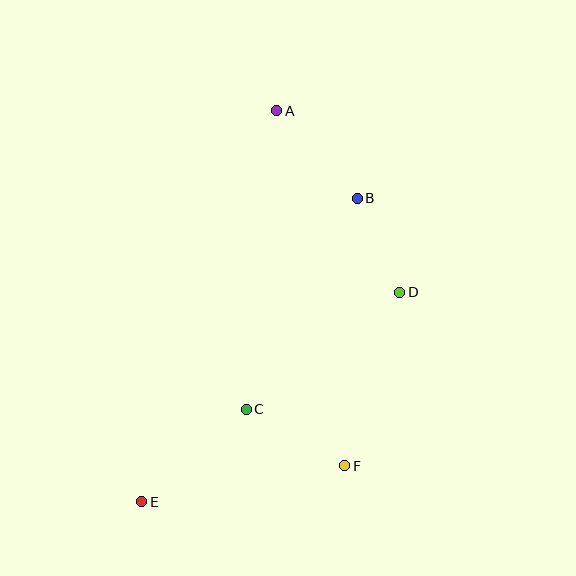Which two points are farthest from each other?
Points A and E are farthest from each other.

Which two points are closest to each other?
Points B and D are closest to each other.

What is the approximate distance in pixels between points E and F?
The distance between E and F is approximately 206 pixels.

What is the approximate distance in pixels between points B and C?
The distance between B and C is approximately 238 pixels.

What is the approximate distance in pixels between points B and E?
The distance between B and E is approximately 372 pixels.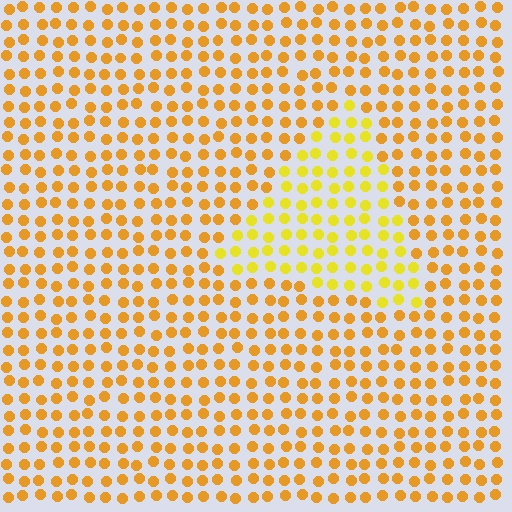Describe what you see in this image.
The image is filled with small orange elements in a uniform arrangement. A triangle-shaped region is visible where the elements are tinted to a slightly different hue, forming a subtle color boundary.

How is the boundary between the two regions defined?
The boundary is defined purely by a slight shift in hue (about 23 degrees). Spacing, size, and orientation are identical on both sides.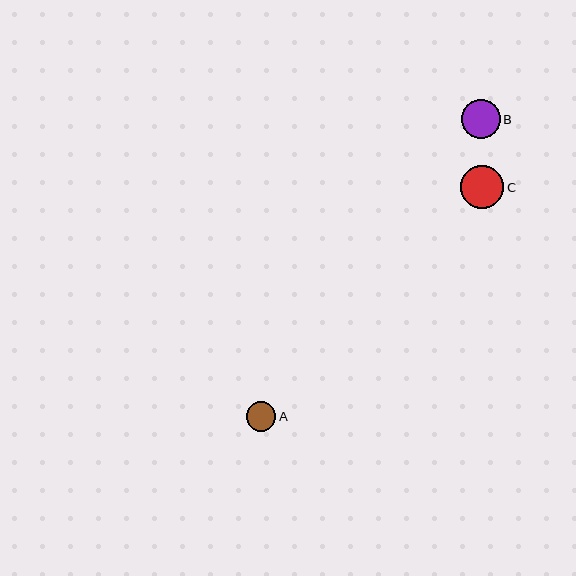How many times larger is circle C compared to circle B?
Circle C is approximately 1.1 times the size of circle B.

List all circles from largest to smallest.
From largest to smallest: C, B, A.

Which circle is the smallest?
Circle A is the smallest with a size of approximately 29 pixels.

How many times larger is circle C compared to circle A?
Circle C is approximately 1.5 times the size of circle A.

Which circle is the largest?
Circle C is the largest with a size of approximately 43 pixels.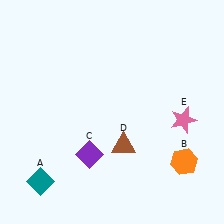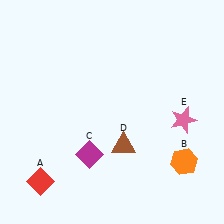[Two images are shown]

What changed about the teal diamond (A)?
In Image 1, A is teal. In Image 2, it changed to red.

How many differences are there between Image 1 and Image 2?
There are 2 differences between the two images.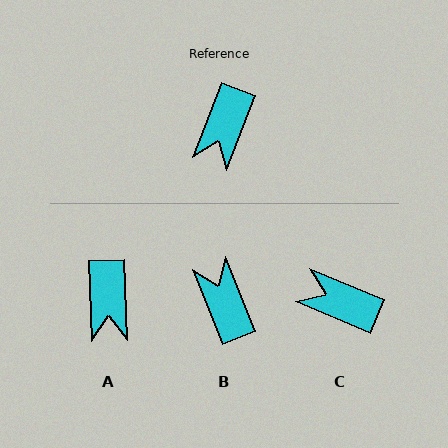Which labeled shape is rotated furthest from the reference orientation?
B, about 137 degrees away.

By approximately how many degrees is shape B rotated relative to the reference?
Approximately 137 degrees clockwise.